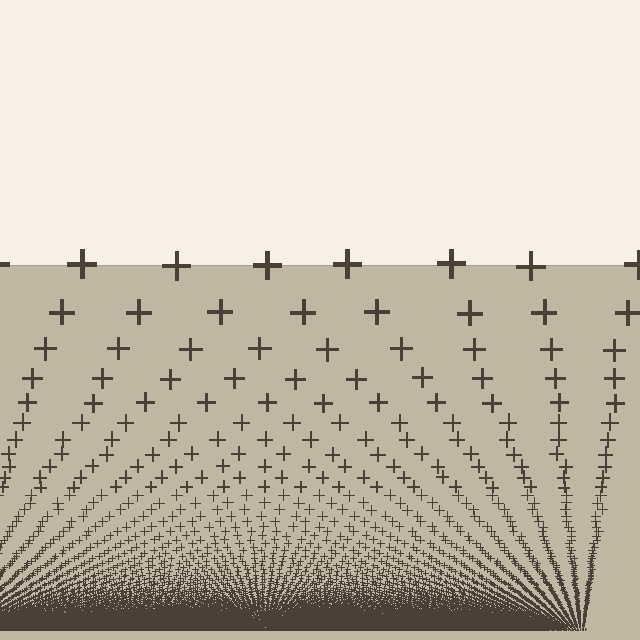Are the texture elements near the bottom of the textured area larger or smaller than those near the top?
Smaller. The gradient is inverted — elements near the bottom are smaller and denser.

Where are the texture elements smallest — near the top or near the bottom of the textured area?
Near the bottom.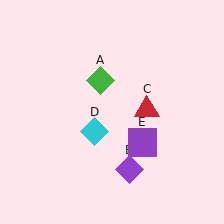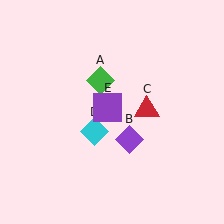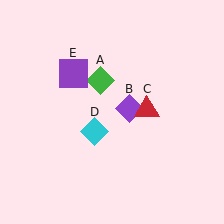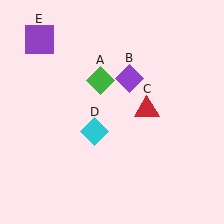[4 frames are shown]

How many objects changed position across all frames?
2 objects changed position: purple diamond (object B), purple square (object E).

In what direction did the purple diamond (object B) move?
The purple diamond (object B) moved up.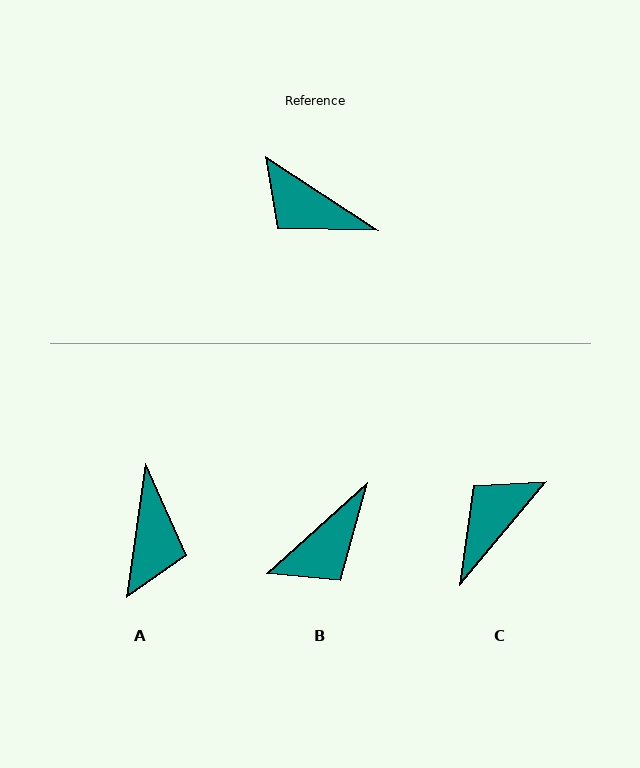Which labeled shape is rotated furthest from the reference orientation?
A, about 115 degrees away.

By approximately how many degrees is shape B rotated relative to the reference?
Approximately 76 degrees counter-clockwise.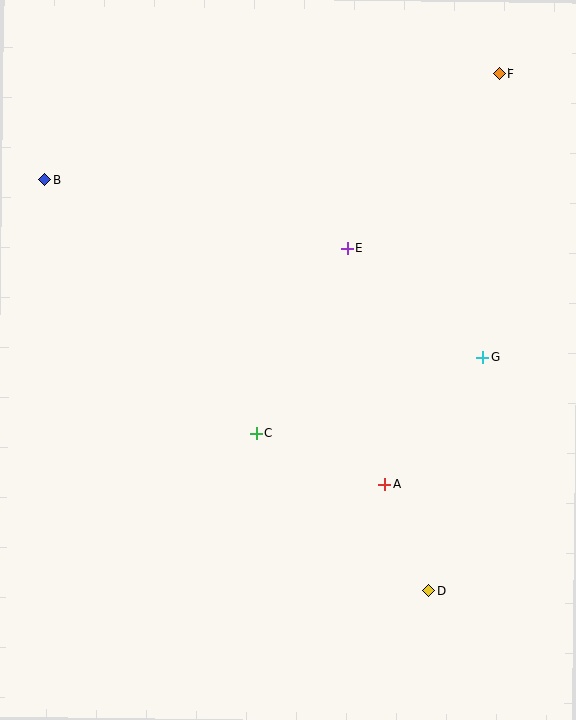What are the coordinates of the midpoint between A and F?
The midpoint between A and F is at (442, 279).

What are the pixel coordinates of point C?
Point C is at (257, 433).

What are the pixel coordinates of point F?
Point F is at (499, 73).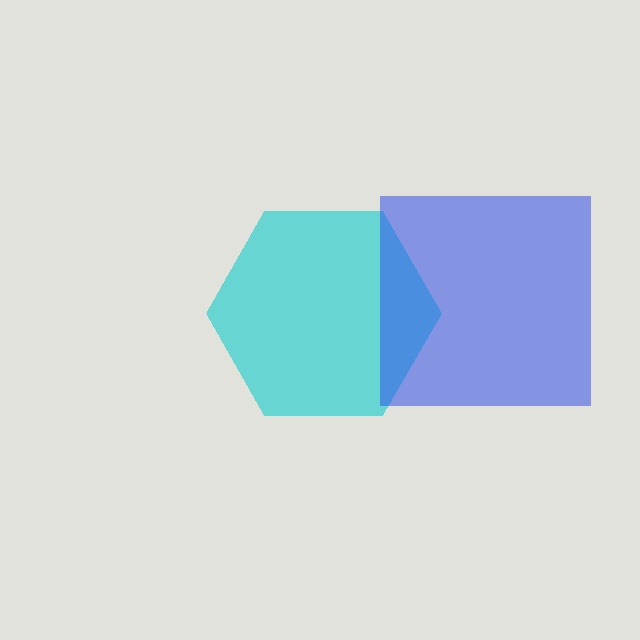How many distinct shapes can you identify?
There are 2 distinct shapes: a cyan hexagon, a blue square.